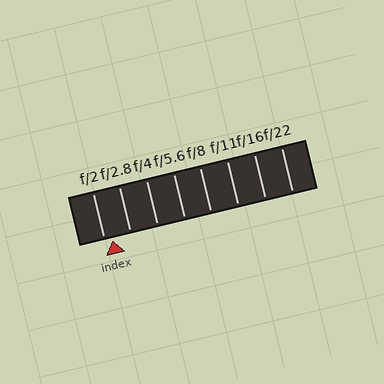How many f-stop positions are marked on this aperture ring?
There are 8 f-stop positions marked.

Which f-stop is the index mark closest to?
The index mark is closest to f/2.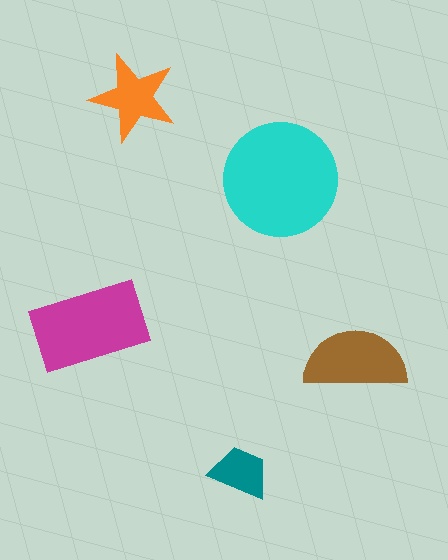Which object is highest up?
The orange star is topmost.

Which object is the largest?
The cyan circle.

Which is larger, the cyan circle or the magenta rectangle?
The cyan circle.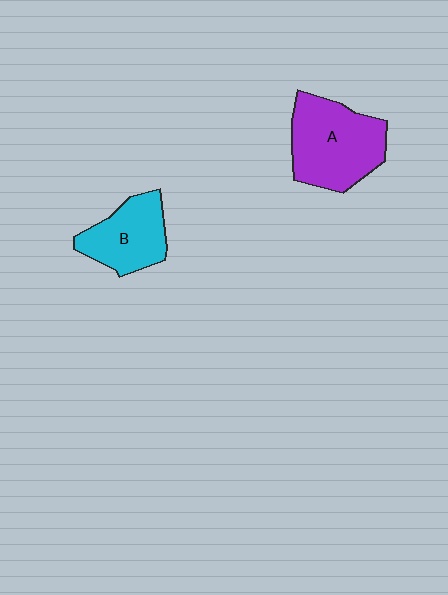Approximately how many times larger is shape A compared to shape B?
Approximately 1.4 times.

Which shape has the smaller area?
Shape B (cyan).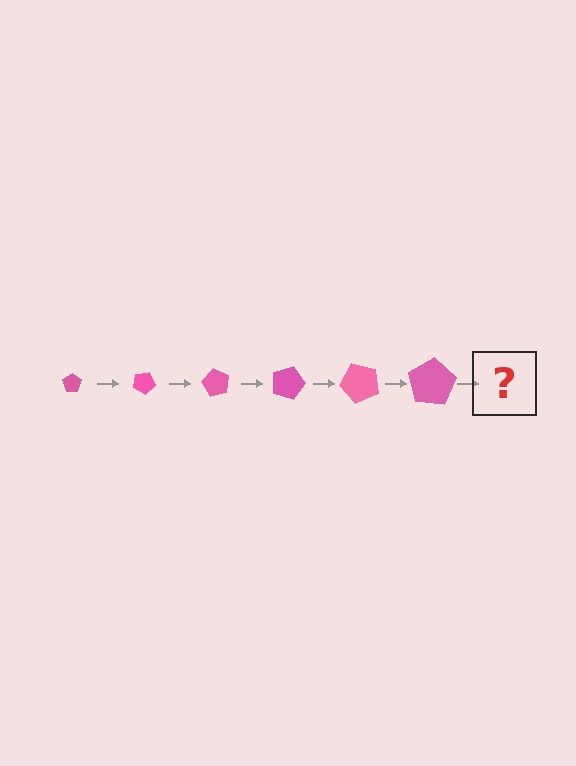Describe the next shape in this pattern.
It should be a pentagon, larger than the previous one and rotated 180 degrees from the start.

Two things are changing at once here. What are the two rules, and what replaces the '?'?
The two rules are that the pentagon grows larger each step and it rotates 30 degrees each step. The '?' should be a pentagon, larger than the previous one and rotated 180 degrees from the start.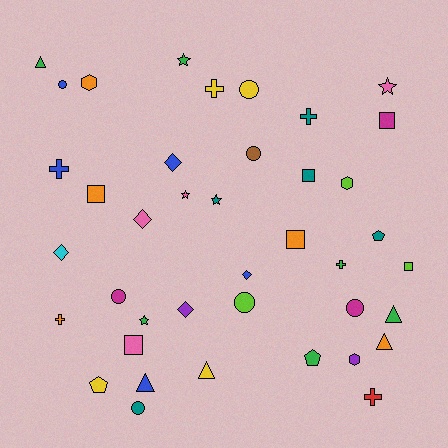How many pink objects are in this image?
There are 4 pink objects.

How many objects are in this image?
There are 40 objects.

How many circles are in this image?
There are 7 circles.